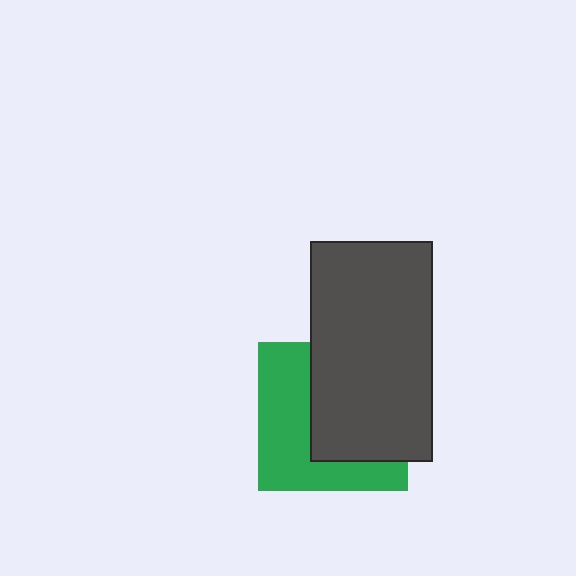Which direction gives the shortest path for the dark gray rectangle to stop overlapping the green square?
Moving right gives the shortest separation.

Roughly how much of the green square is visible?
About half of it is visible (roughly 48%).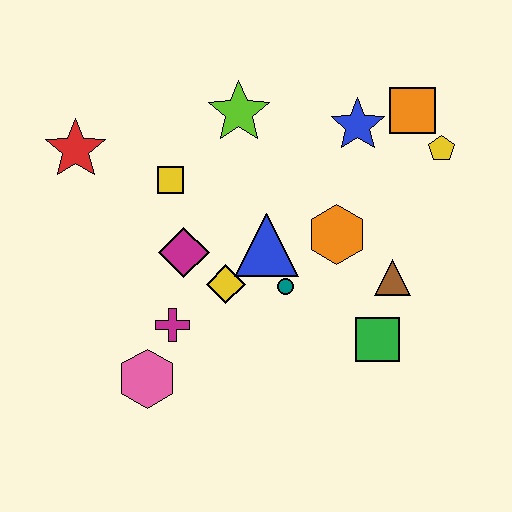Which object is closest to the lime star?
The yellow square is closest to the lime star.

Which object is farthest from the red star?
The yellow pentagon is farthest from the red star.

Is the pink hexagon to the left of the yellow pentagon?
Yes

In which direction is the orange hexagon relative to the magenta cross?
The orange hexagon is to the right of the magenta cross.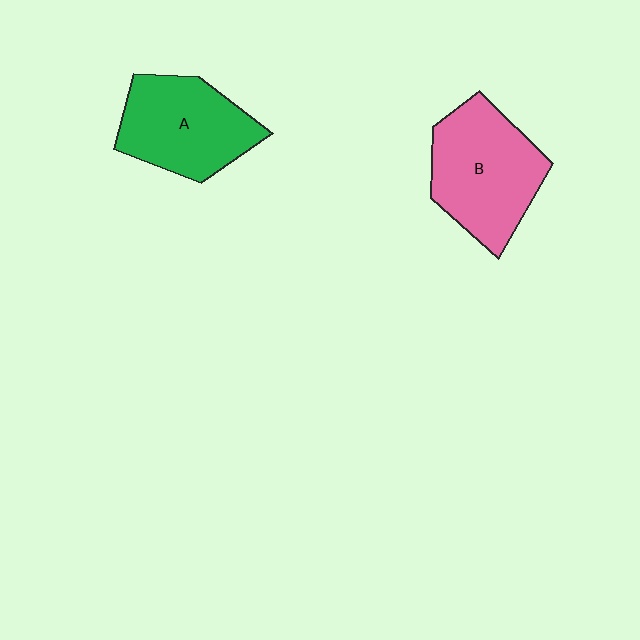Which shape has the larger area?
Shape B (pink).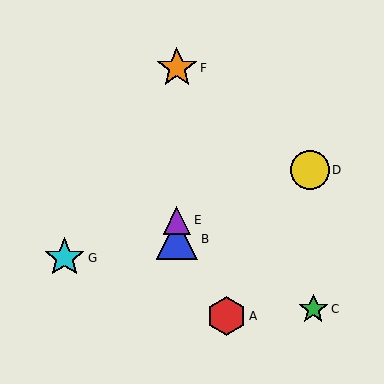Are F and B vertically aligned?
Yes, both are at x≈177.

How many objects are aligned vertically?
3 objects (B, E, F) are aligned vertically.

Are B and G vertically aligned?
No, B is at x≈177 and G is at x≈64.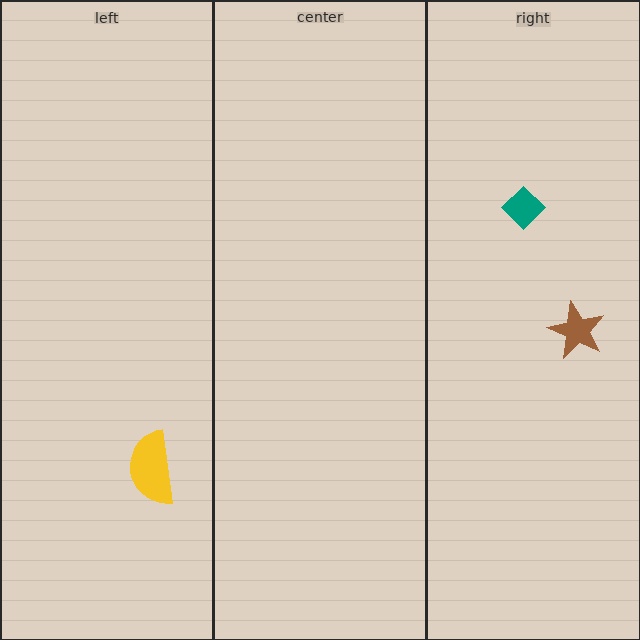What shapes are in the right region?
The brown star, the teal diamond.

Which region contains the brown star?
The right region.